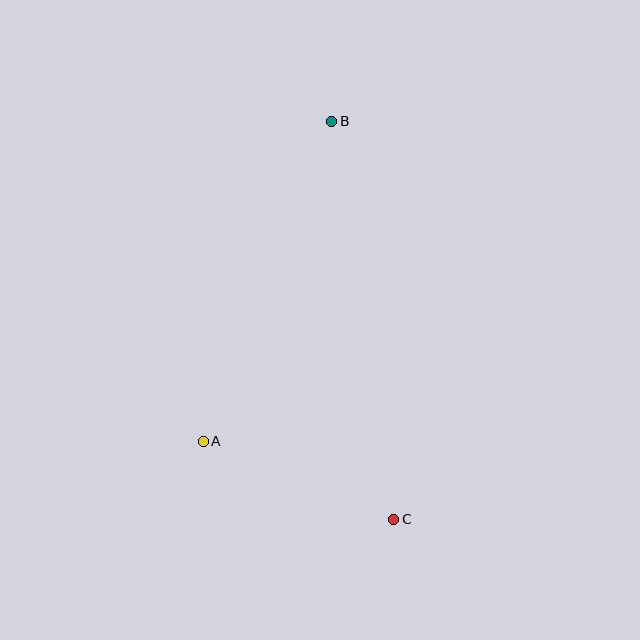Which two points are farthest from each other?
Points B and C are farthest from each other.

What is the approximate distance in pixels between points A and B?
The distance between A and B is approximately 345 pixels.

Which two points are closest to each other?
Points A and C are closest to each other.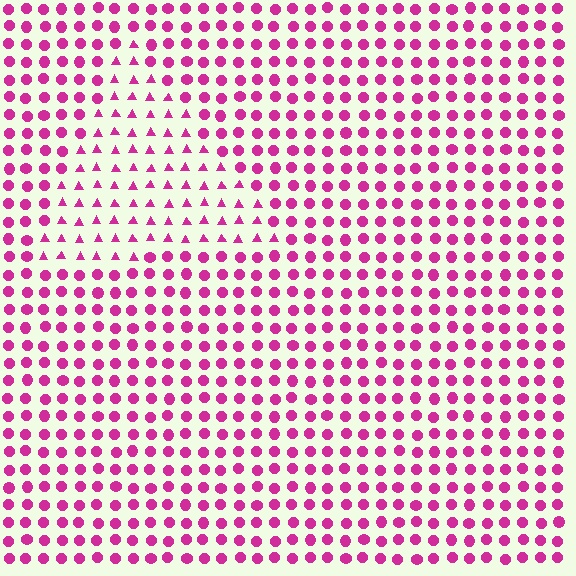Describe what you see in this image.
The image is filled with small magenta elements arranged in a uniform grid. A triangle-shaped region contains triangles, while the surrounding area contains circles. The boundary is defined purely by the change in element shape.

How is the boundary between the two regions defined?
The boundary is defined by a change in element shape: triangles inside vs. circles outside. All elements share the same color and spacing.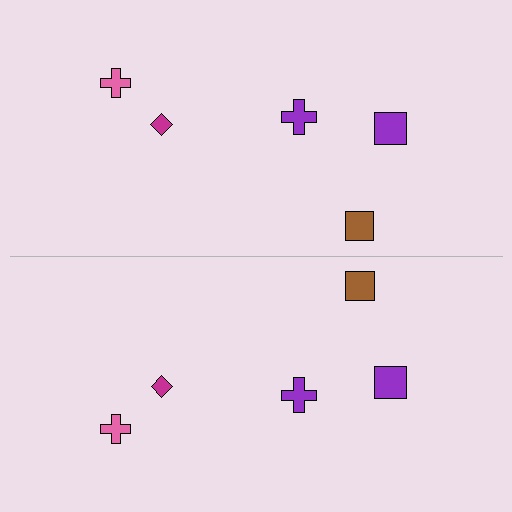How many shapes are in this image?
There are 10 shapes in this image.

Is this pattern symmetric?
Yes, this pattern has bilateral (reflection) symmetry.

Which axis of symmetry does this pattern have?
The pattern has a horizontal axis of symmetry running through the center of the image.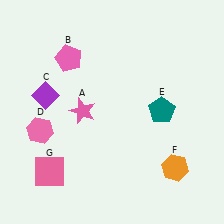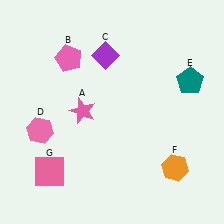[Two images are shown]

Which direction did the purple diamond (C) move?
The purple diamond (C) moved right.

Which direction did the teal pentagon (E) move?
The teal pentagon (E) moved up.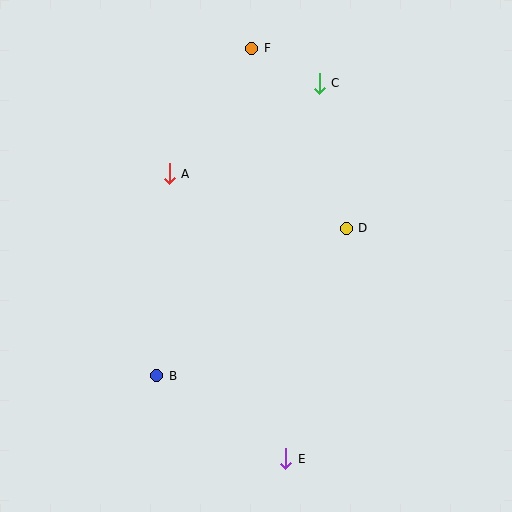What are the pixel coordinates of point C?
Point C is at (319, 83).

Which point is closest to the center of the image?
Point D at (346, 228) is closest to the center.